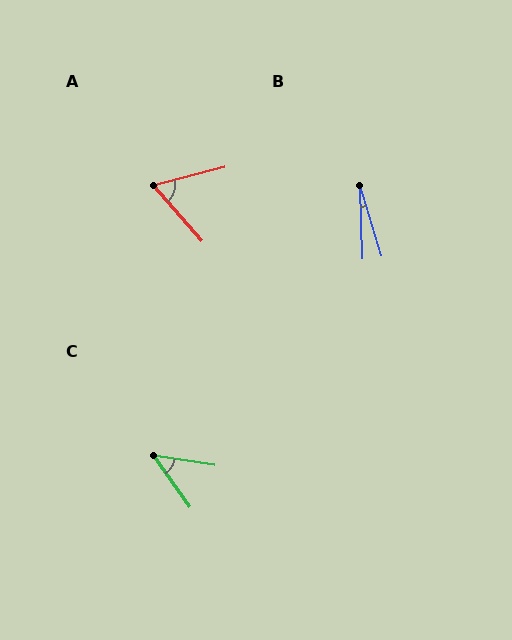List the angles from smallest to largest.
B (15°), C (46°), A (63°).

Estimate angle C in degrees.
Approximately 46 degrees.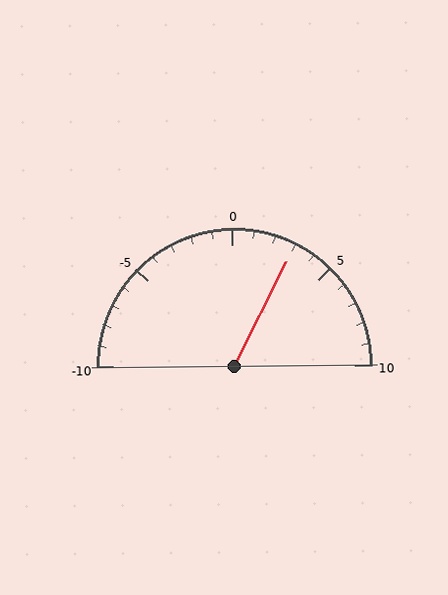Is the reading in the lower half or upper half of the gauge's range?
The reading is in the upper half of the range (-10 to 10).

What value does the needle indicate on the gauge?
The needle indicates approximately 3.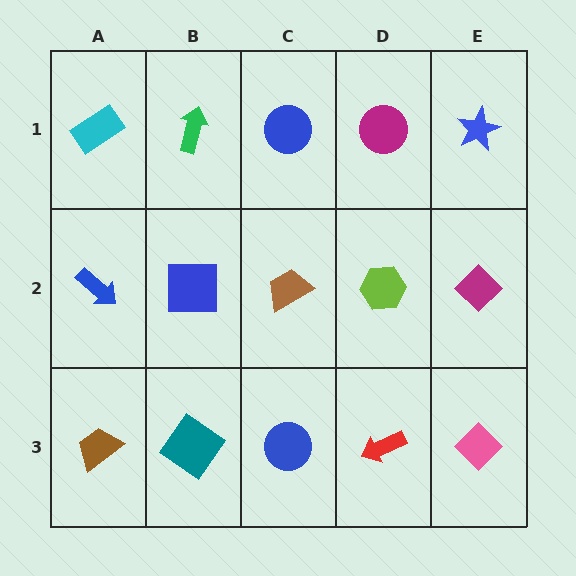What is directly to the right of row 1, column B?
A blue circle.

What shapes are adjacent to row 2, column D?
A magenta circle (row 1, column D), a red arrow (row 3, column D), a brown trapezoid (row 2, column C), a magenta diamond (row 2, column E).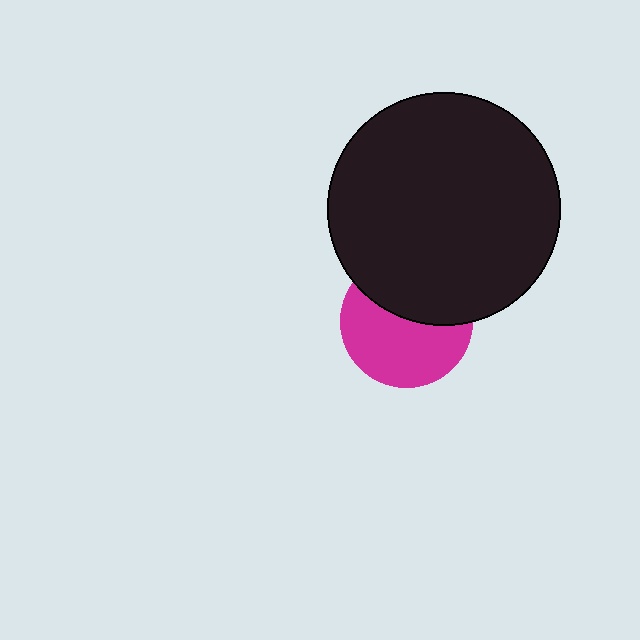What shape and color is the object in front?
The object in front is a black circle.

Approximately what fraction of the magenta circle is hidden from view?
Roughly 42% of the magenta circle is hidden behind the black circle.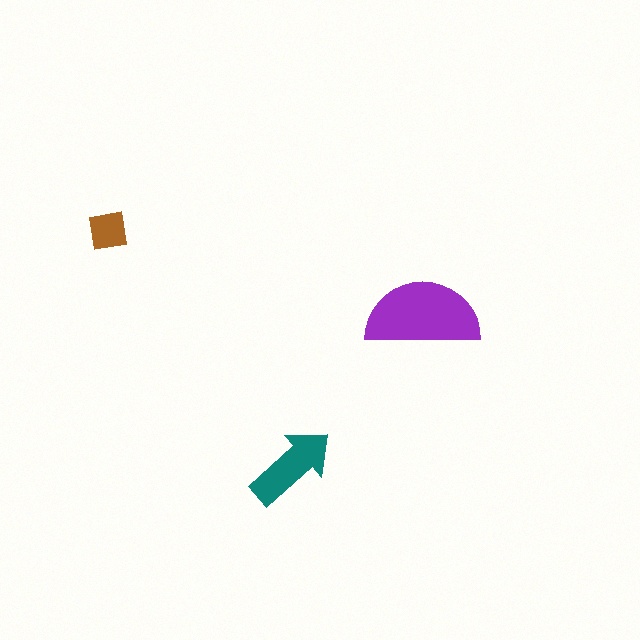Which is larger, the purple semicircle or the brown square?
The purple semicircle.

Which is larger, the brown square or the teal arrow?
The teal arrow.